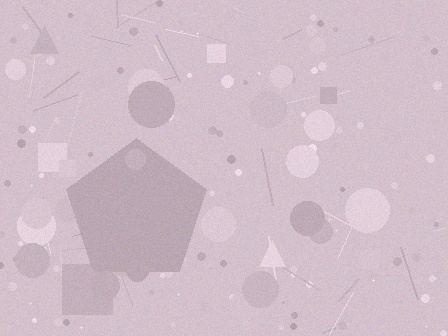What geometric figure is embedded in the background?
A pentagon is embedded in the background.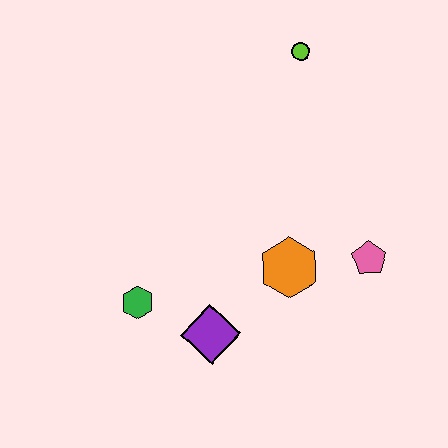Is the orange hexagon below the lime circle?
Yes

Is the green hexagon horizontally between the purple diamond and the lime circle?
No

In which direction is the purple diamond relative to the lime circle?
The purple diamond is below the lime circle.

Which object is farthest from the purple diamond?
The lime circle is farthest from the purple diamond.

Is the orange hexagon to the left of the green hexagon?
No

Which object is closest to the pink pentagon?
The orange hexagon is closest to the pink pentagon.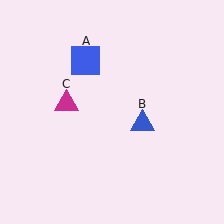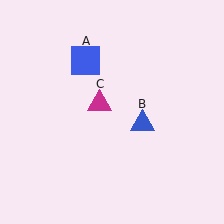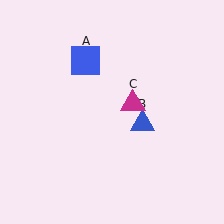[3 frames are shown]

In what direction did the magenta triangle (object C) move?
The magenta triangle (object C) moved right.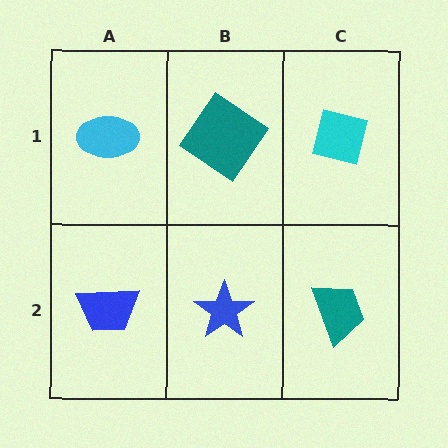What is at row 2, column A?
A blue trapezoid.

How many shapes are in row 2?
3 shapes.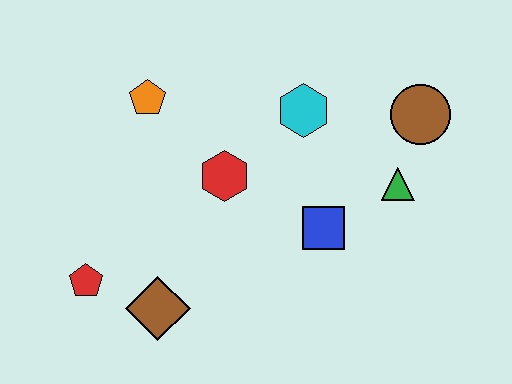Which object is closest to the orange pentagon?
The red hexagon is closest to the orange pentagon.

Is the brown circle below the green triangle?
No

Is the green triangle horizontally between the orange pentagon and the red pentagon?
No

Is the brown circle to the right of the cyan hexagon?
Yes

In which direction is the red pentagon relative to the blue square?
The red pentagon is to the left of the blue square.